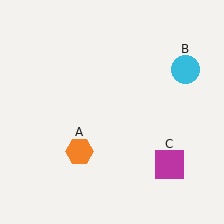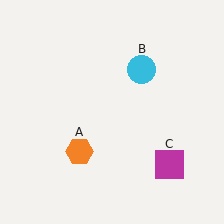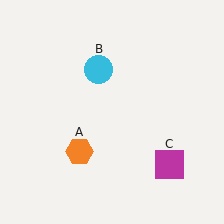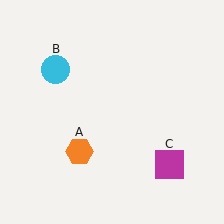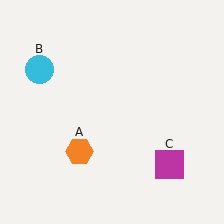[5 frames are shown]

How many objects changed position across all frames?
1 object changed position: cyan circle (object B).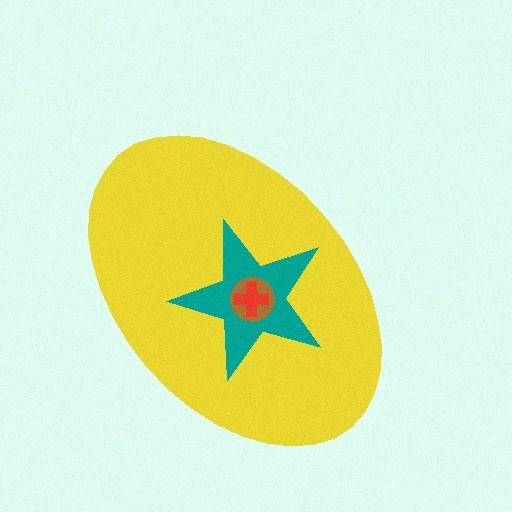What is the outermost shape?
The yellow ellipse.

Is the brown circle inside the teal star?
Yes.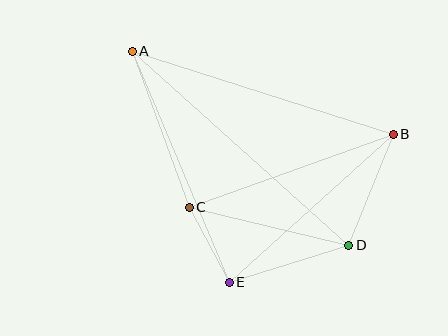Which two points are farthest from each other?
Points A and D are farthest from each other.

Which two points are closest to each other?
Points C and E are closest to each other.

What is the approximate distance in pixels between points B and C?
The distance between B and C is approximately 216 pixels.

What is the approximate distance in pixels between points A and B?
The distance between A and B is approximately 274 pixels.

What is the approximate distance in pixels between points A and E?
The distance between A and E is approximately 251 pixels.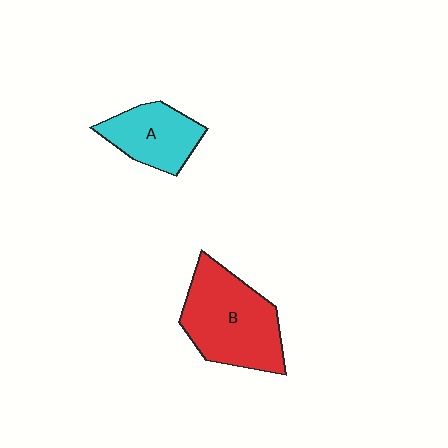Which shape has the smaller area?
Shape A (cyan).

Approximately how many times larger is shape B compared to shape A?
Approximately 1.7 times.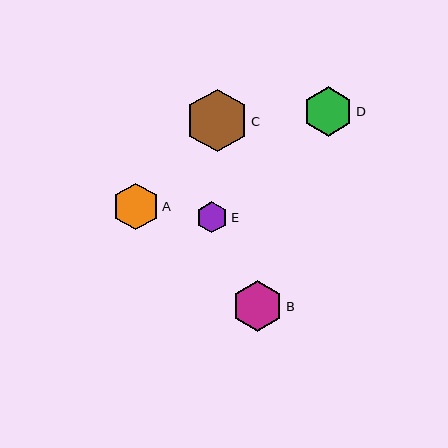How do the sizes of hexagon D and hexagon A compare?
Hexagon D and hexagon A are approximately the same size.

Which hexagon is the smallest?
Hexagon E is the smallest with a size of approximately 31 pixels.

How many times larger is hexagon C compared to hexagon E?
Hexagon C is approximately 2.0 times the size of hexagon E.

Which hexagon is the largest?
Hexagon C is the largest with a size of approximately 63 pixels.